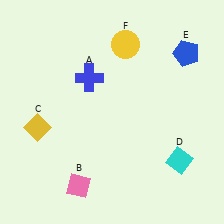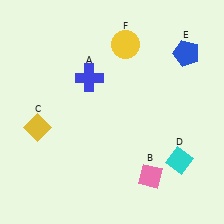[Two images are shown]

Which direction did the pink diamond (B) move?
The pink diamond (B) moved right.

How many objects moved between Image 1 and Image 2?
1 object moved between the two images.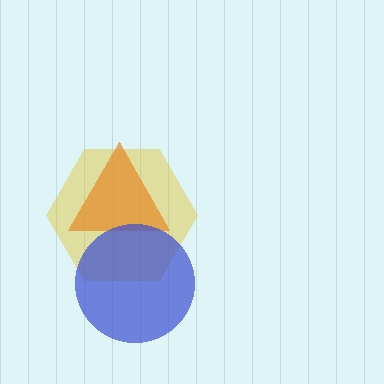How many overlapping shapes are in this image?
There are 3 overlapping shapes in the image.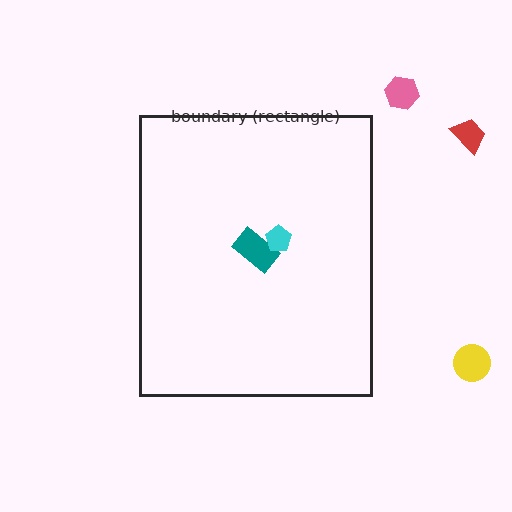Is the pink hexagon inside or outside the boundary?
Outside.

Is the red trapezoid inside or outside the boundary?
Outside.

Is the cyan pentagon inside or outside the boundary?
Inside.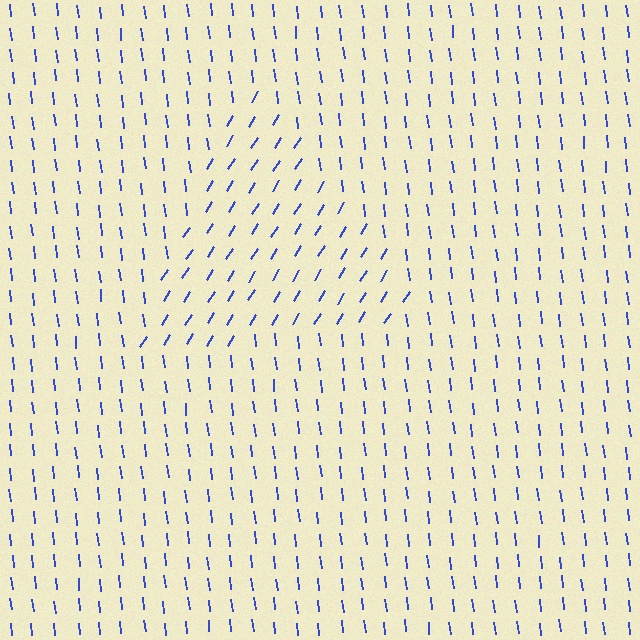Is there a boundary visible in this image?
Yes, there is a texture boundary formed by a change in line orientation.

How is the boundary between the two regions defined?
The boundary is defined purely by a change in line orientation (approximately 39 degrees difference). All lines are the same color and thickness.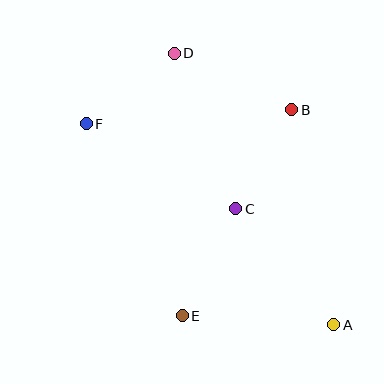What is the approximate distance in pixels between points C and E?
The distance between C and E is approximately 119 pixels.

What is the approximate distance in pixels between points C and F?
The distance between C and F is approximately 172 pixels.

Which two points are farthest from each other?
Points A and F are farthest from each other.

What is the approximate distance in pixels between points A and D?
The distance between A and D is approximately 315 pixels.